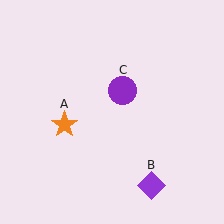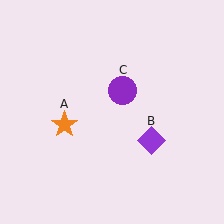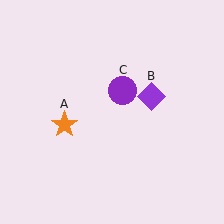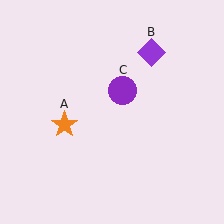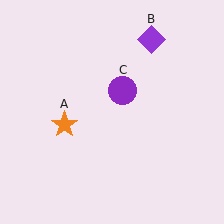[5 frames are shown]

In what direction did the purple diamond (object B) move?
The purple diamond (object B) moved up.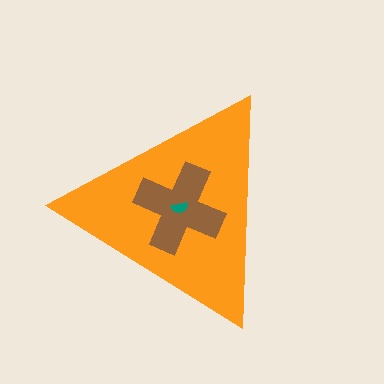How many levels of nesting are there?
3.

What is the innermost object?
The teal semicircle.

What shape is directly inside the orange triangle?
The brown cross.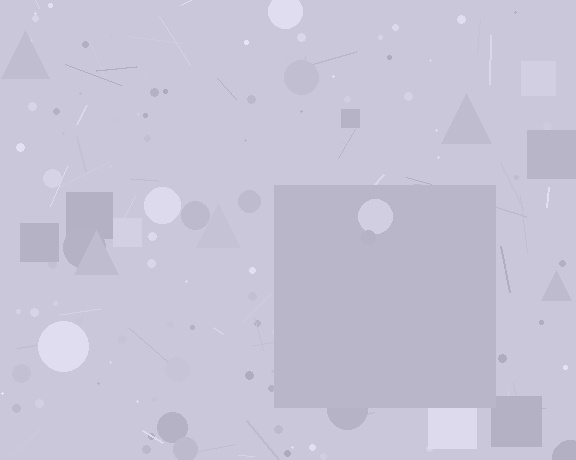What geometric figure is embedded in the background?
A square is embedded in the background.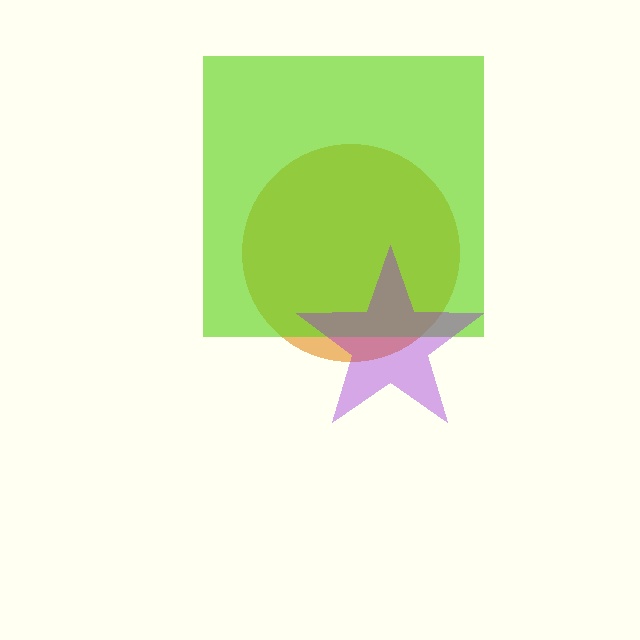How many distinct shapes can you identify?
There are 3 distinct shapes: an orange circle, a lime square, a purple star.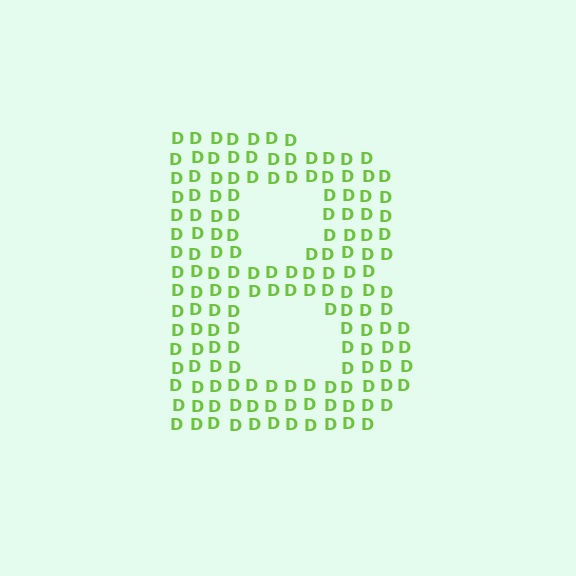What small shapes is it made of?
It is made of small letter D's.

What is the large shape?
The large shape is the letter B.